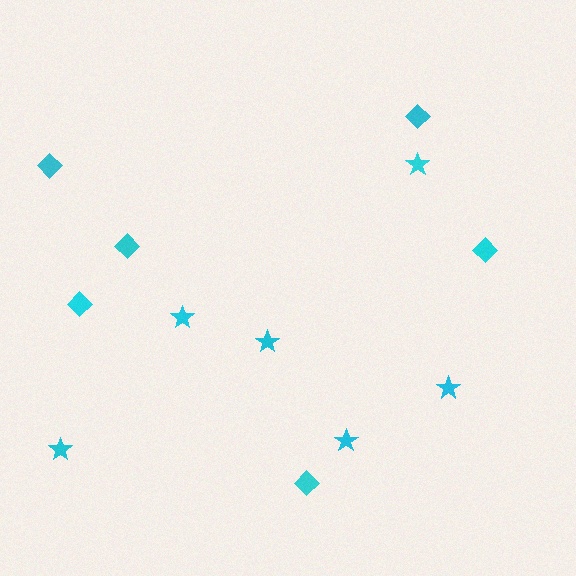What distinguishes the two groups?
There are 2 groups: one group of stars (6) and one group of diamonds (6).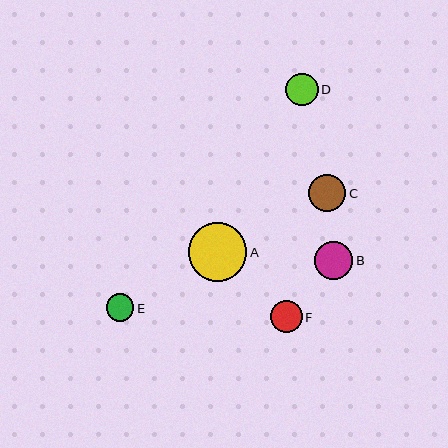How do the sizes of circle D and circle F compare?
Circle D and circle F are approximately the same size.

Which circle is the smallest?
Circle E is the smallest with a size of approximately 28 pixels.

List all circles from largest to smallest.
From largest to smallest: A, B, C, D, F, E.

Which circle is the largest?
Circle A is the largest with a size of approximately 59 pixels.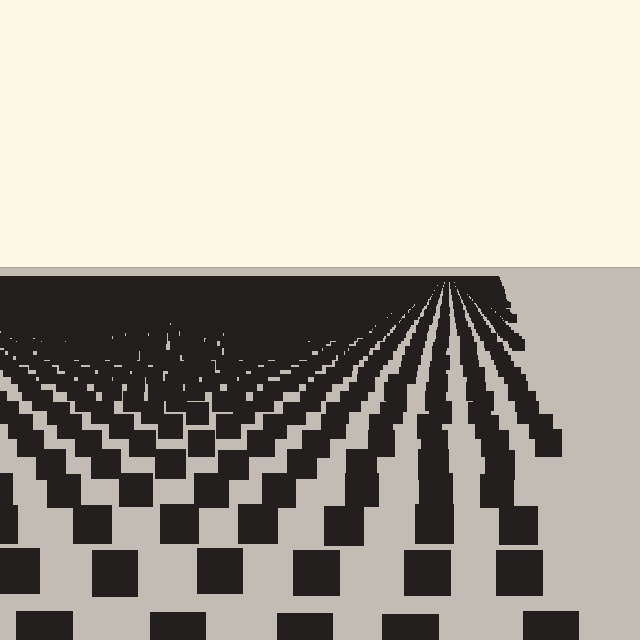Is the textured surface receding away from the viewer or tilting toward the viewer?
The surface is receding away from the viewer. Texture elements get smaller and denser toward the top.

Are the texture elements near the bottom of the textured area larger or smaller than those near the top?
Larger. Near the bottom, elements are closer to the viewer and appear at a bigger on-screen size.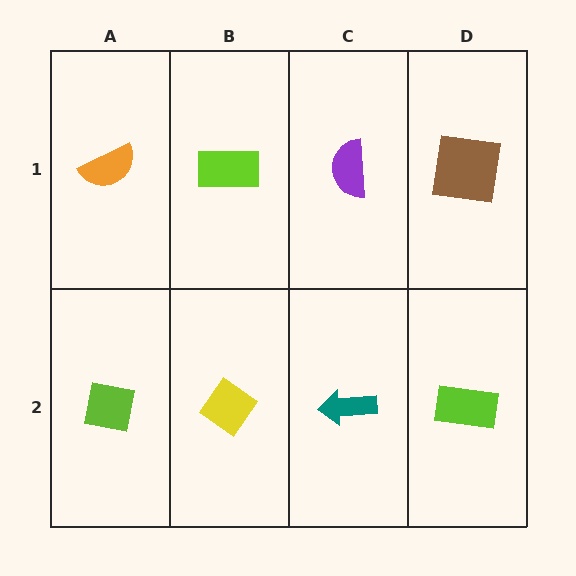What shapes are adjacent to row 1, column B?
A yellow diamond (row 2, column B), an orange semicircle (row 1, column A), a purple semicircle (row 1, column C).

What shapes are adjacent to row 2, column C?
A purple semicircle (row 1, column C), a yellow diamond (row 2, column B), a lime rectangle (row 2, column D).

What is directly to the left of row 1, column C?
A lime rectangle.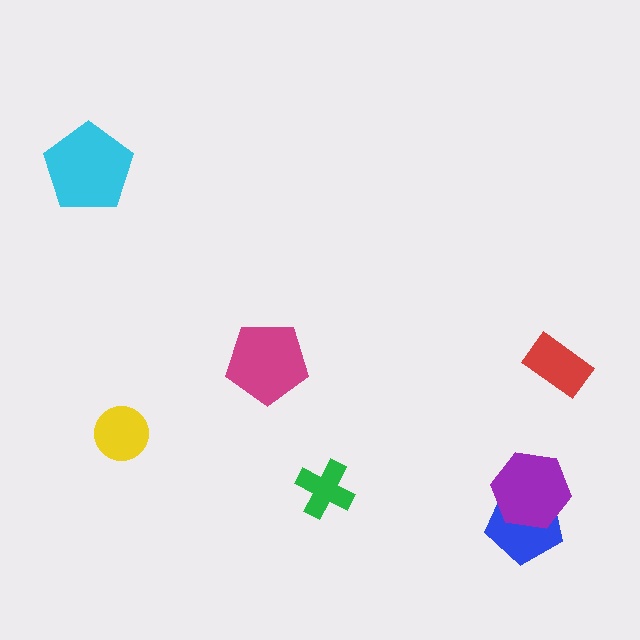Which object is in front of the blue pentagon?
The purple hexagon is in front of the blue pentagon.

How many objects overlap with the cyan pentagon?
0 objects overlap with the cyan pentagon.